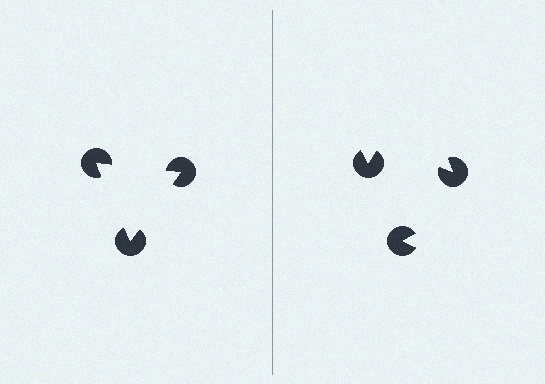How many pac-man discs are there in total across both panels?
6 — 3 on each side.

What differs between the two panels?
The pac-man discs are positioned identically on both sides; only the wedge orientations differ. On the left they align to a triangle; on the right they are misaligned.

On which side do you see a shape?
An illusory triangle appears on the left side. On the right side the wedge cuts are rotated, so no coherent shape forms.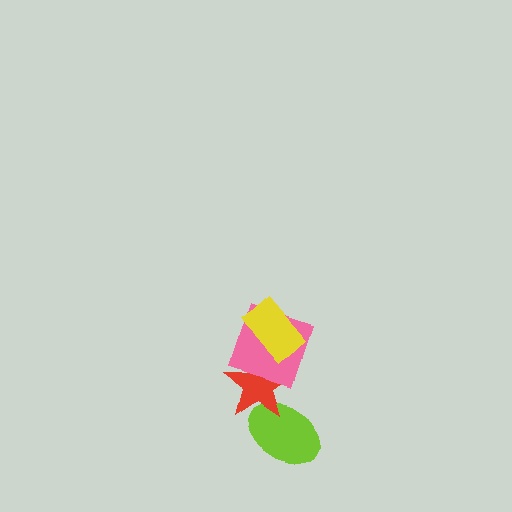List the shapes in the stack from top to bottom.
From top to bottom: the yellow rectangle, the pink square, the red star, the lime ellipse.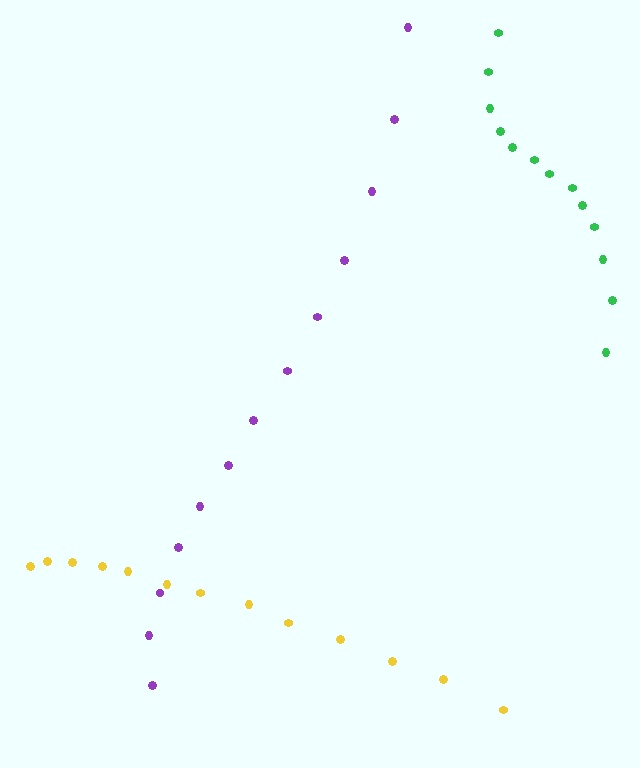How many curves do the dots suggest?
There are 3 distinct paths.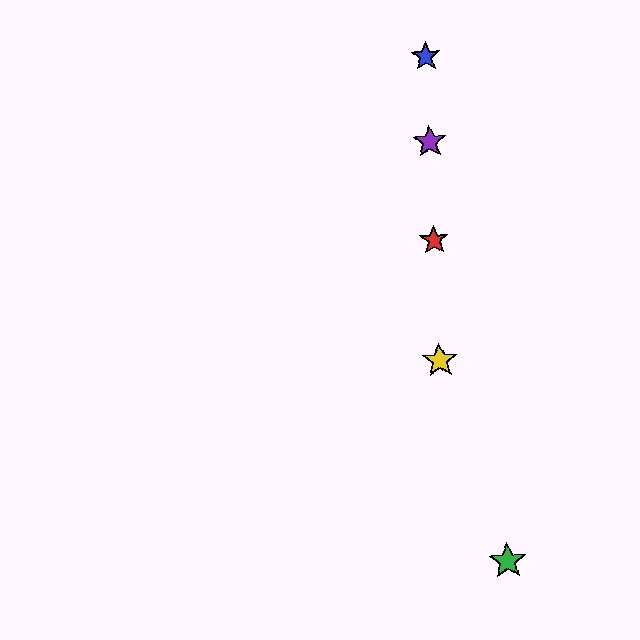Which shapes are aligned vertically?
The red star, the blue star, the yellow star, the purple star are aligned vertically.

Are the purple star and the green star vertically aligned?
No, the purple star is at x≈430 and the green star is at x≈507.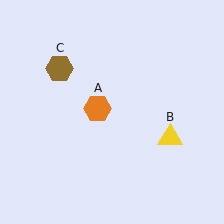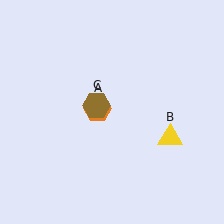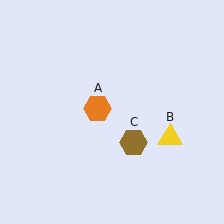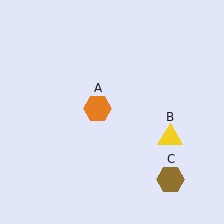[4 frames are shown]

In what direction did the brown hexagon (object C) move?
The brown hexagon (object C) moved down and to the right.